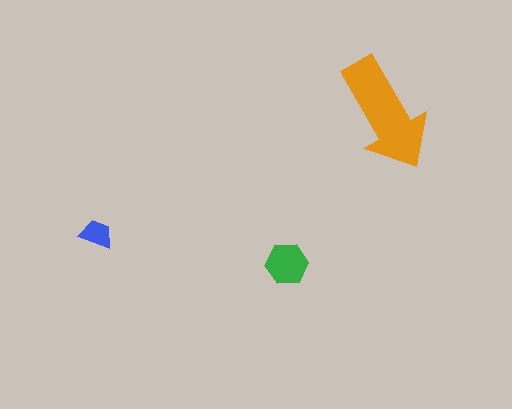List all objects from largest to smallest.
The orange arrow, the green hexagon, the blue trapezoid.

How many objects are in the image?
There are 3 objects in the image.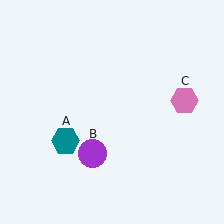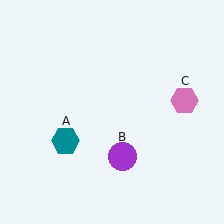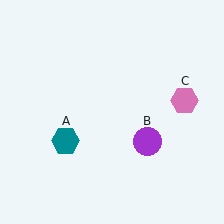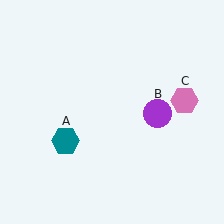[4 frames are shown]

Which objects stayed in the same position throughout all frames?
Teal hexagon (object A) and pink hexagon (object C) remained stationary.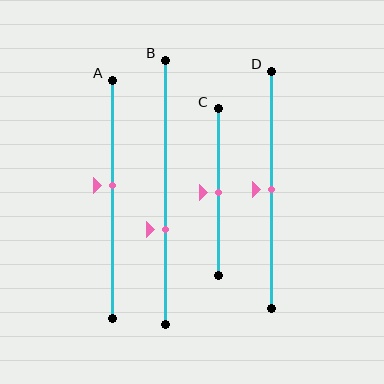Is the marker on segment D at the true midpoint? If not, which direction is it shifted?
Yes, the marker on segment D is at the true midpoint.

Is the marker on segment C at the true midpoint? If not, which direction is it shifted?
Yes, the marker on segment C is at the true midpoint.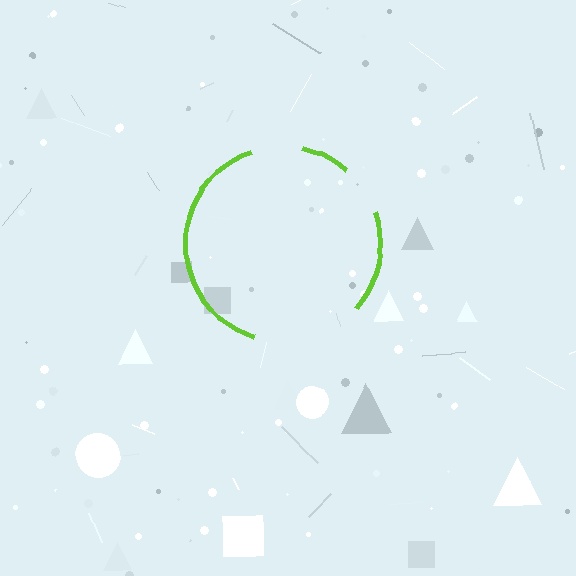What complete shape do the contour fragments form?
The contour fragments form a circle.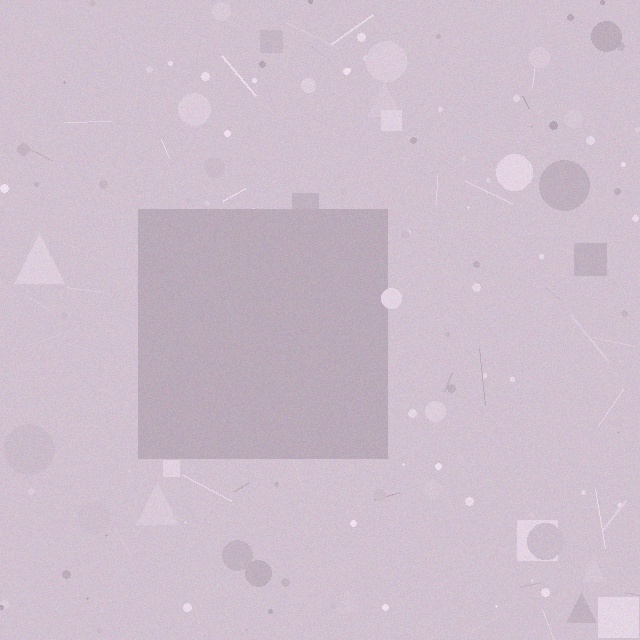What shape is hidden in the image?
A square is hidden in the image.